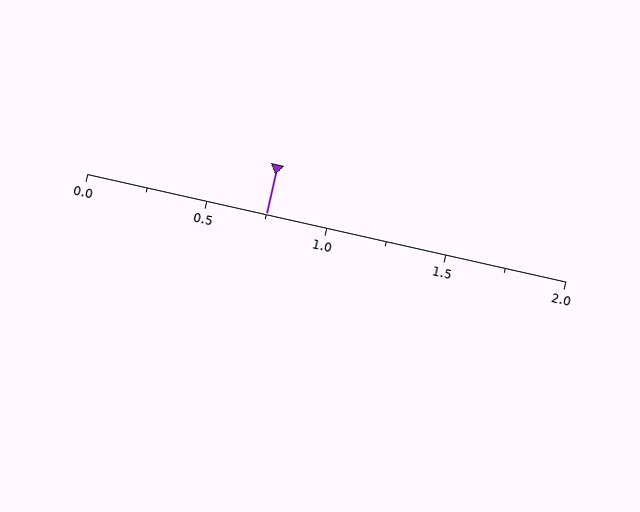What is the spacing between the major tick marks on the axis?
The major ticks are spaced 0.5 apart.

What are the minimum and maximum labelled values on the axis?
The axis runs from 0.0 to 2.0.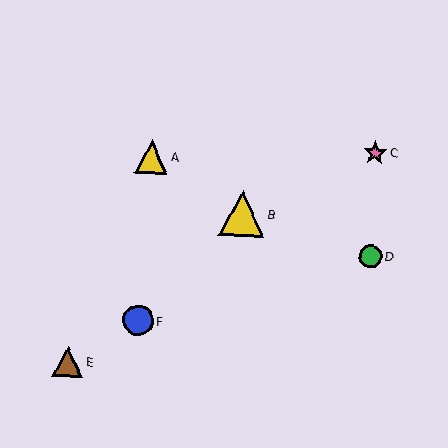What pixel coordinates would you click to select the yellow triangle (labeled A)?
Click at (151, 157) to select the yellow triangle A.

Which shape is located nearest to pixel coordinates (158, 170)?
The yellow triangle (labeled A) at (151, 157) is nearest to that location.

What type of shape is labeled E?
Shape E is a brown triangle.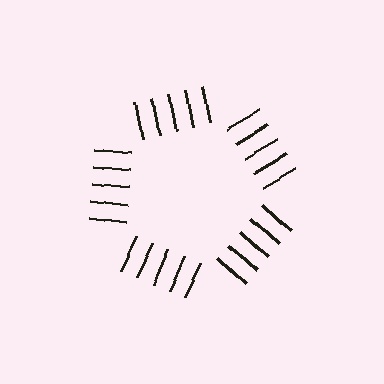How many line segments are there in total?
25 — 5 along each of the 5 edges.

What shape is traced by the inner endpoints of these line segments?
An illusory pentagon — the line segments terminate on its edges but no continuous stroke is drawn.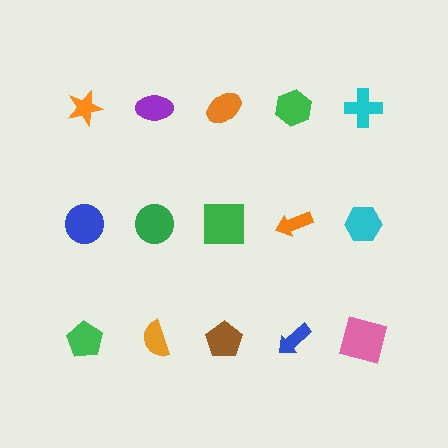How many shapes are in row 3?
5 shapes.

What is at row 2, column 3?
A green square.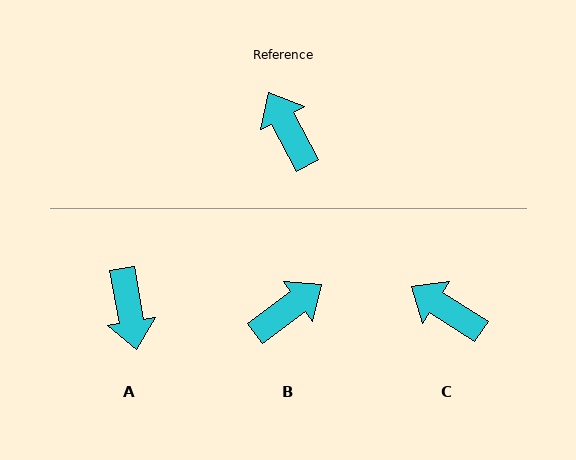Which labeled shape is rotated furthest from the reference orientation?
A, about 162 degrees away.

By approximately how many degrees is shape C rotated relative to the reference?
Approximately 29 degrees counter-clockwise.